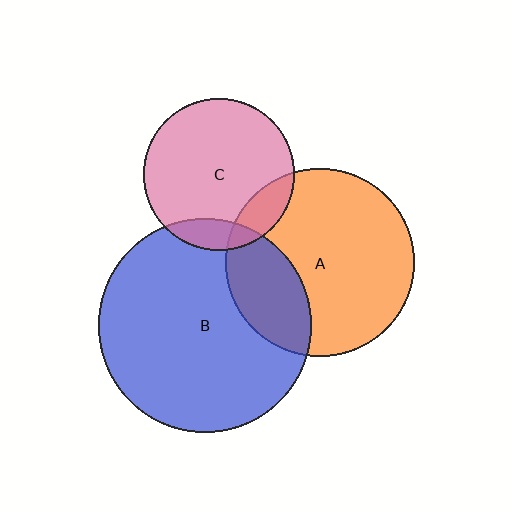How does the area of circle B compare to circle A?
Approximately 1.3 times.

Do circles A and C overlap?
Yes.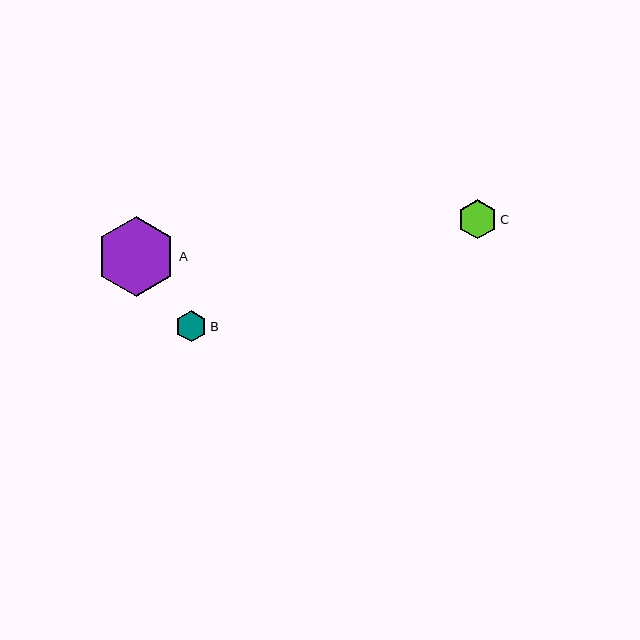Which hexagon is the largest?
Hexagon A is the largest with a size of approximately 80 pixels.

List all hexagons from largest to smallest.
From largest to smallest: A, C, B.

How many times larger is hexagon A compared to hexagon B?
Hexagon A is approximately 2.6 times the size of hexagon B.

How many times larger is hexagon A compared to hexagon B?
Hexagon A is approximately 2.6 times the size of hexagon B.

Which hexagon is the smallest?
Hexagon B is the smallest with a size of approximately 31 pixels.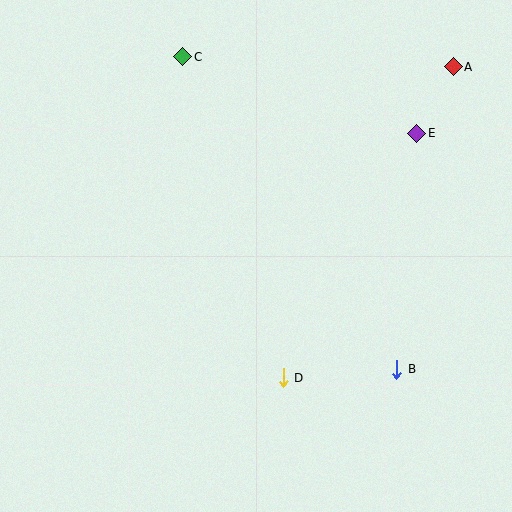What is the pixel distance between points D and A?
The distance between D and A is 355 pixels.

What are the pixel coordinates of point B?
Point B is at (397, 369).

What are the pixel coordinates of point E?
Point E is at (416, 133).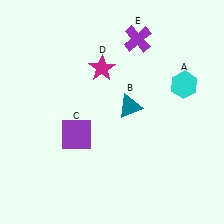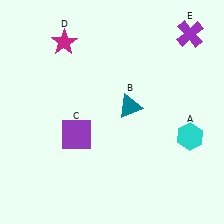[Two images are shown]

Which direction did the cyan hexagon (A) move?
The cyan hexagon (A) moved down.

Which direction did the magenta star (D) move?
The magenta star (D) moved left.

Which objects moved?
The objects that moved are: the cyan hexagon (A), the magenta star (D), the purple cross (E).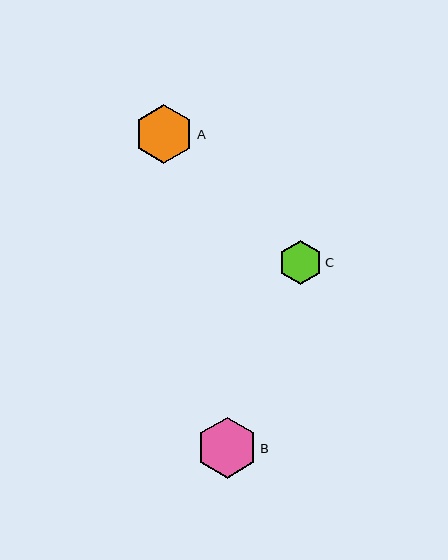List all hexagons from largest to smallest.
From largest to smallest: B, A, C.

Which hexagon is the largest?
Hexagon B is the largest with a size of approximately 61 pixels.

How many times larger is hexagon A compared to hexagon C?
Hexagon A is approximately 1.4 times the size of hexagon C.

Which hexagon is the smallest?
Hexagon C is the smallest with a size of approximately 44 pixels.